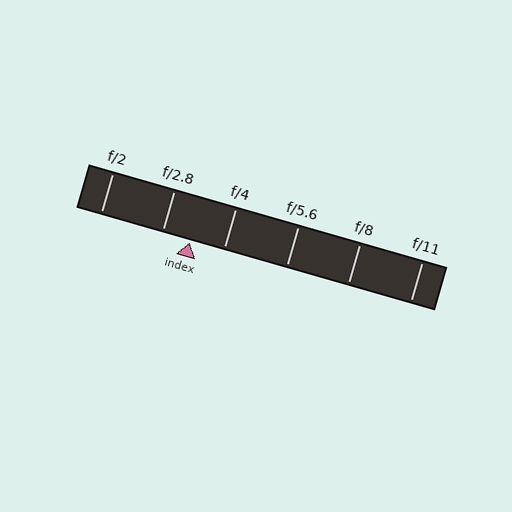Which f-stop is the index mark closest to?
The index mark is closest to f/2.8.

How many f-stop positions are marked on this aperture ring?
There are 6 f-stop positions marked.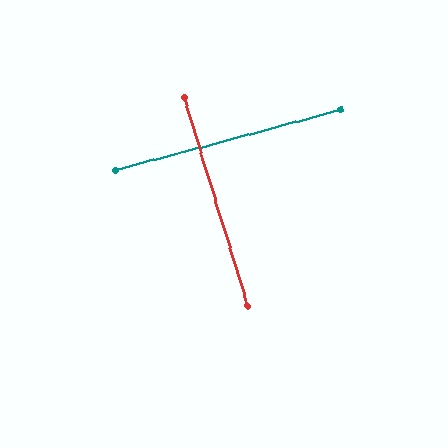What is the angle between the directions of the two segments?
Approximately 88 degrees.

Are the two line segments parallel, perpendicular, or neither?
Perpendicular — they meet at approximately 88°.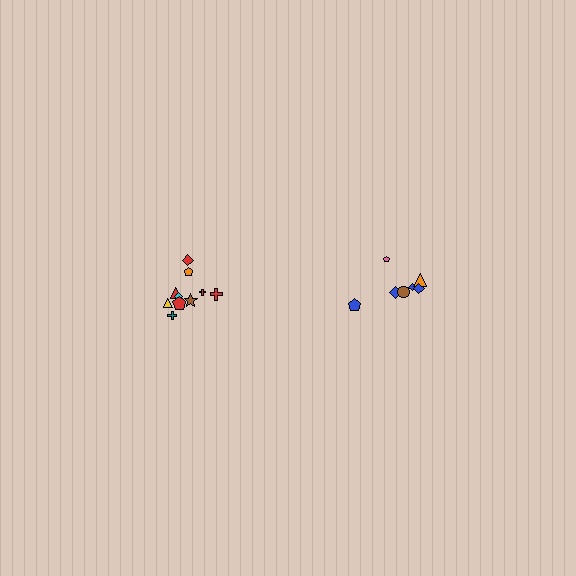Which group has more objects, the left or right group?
The left group.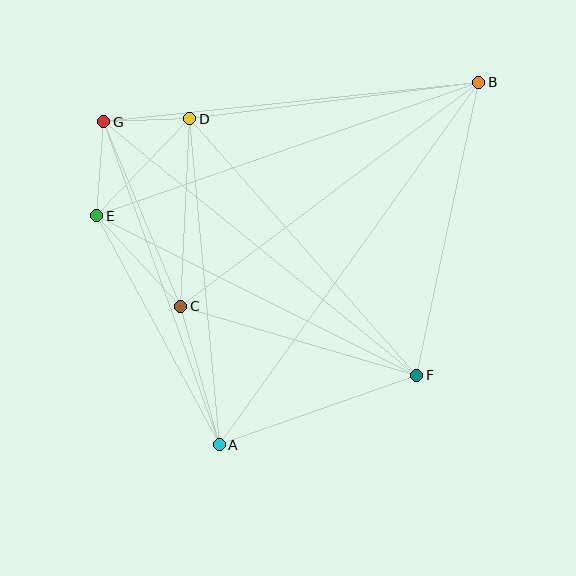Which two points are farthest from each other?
Points A and B are farthest from each other.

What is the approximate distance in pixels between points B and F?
The distance between B and F is approximately 300 pixels.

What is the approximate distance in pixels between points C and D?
The distance between C and D is approximately 188 pixels.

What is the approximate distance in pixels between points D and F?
The distance between D and F is approximately 343 pixels.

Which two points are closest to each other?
Points D and G are closest to each other.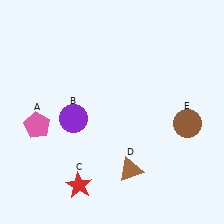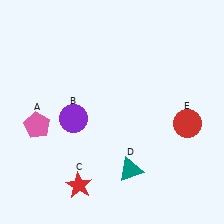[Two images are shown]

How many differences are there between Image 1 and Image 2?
There are 2 differences between the two images.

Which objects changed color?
D changed from brown to teal. E changed from brown to red.